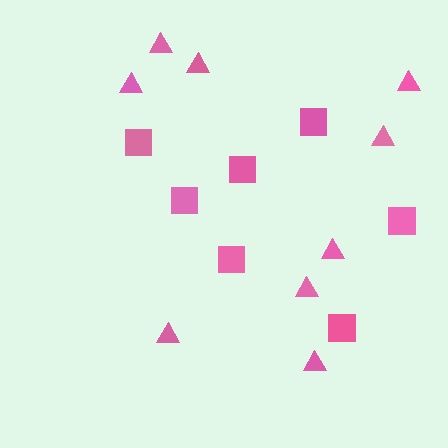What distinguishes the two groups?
There are 2 groups: one group of triangles (9) and one group of squares (7).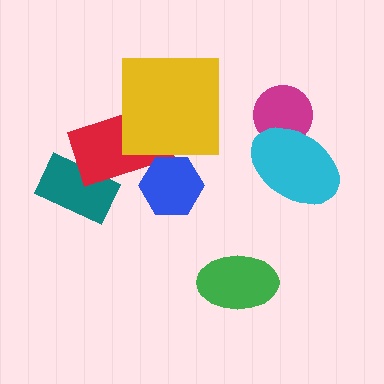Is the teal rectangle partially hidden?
Yes, it is partially covered by another shape.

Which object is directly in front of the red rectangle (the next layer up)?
The yellow square is directly in front of the red rectangle.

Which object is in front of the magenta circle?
The cyan ellipse is in front of the magenta circle.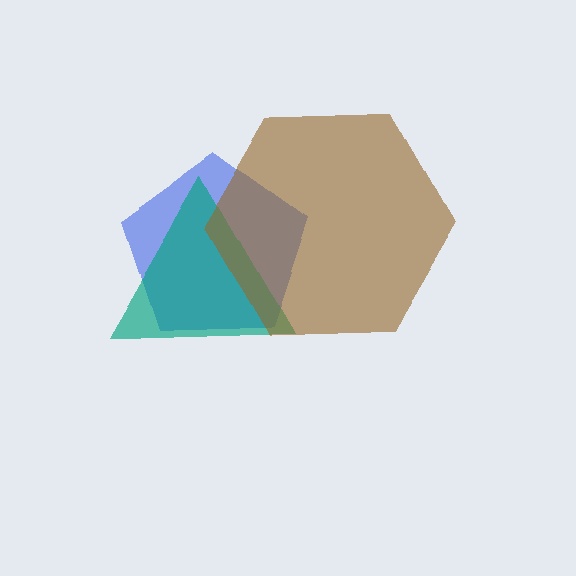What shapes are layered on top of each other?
The layered shapes are: a blue pentagon, a teal triangle, a brown hexagon.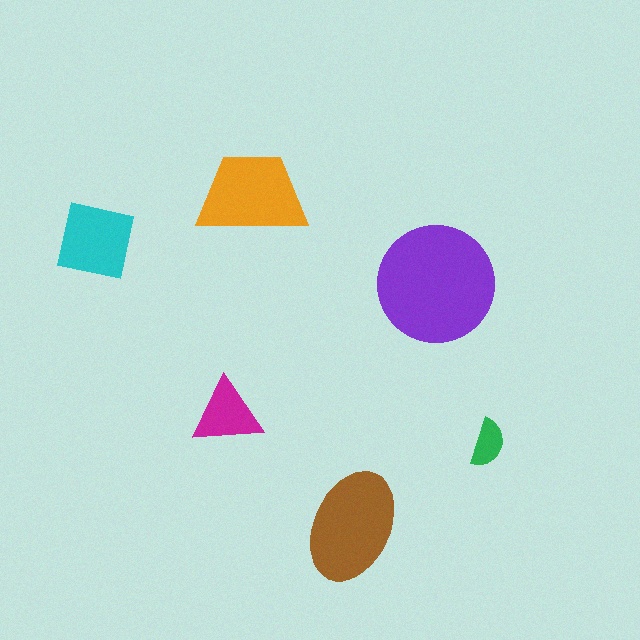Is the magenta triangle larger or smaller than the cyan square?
Smaller.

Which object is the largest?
The purple circle.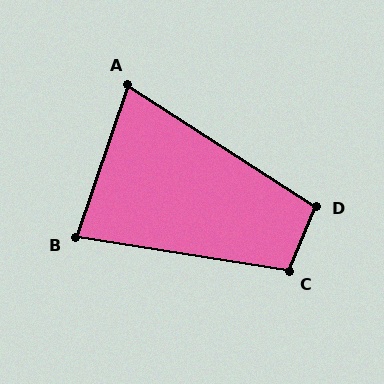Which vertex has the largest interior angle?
C, at approximately 104 degrees.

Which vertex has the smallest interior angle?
A, at approximately 76 degrees.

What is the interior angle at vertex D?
Approximately 100 degrees (obtuse).